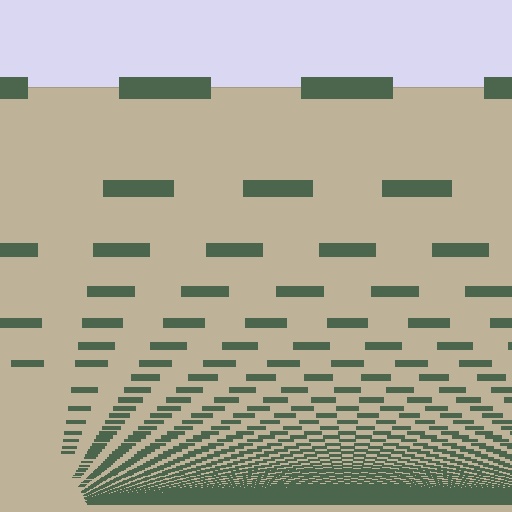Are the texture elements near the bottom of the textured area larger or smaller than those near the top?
Smaller. The gradient is inverted — elements near the bottom are smaller and denser.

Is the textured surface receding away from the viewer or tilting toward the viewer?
The surface appears to tilt toward the viewer. Texture elements get larger and sparser toward the top.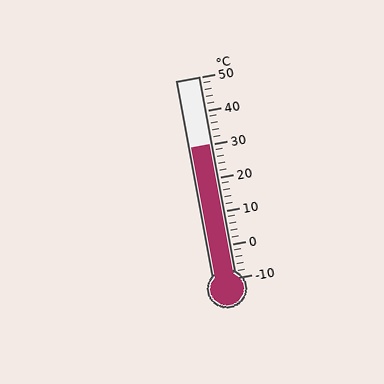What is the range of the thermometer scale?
The thermometer scale ranges from -10°C to 50°C.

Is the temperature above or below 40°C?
The temperature is below 40°C.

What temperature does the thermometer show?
The thermometer shows approximately 30°C.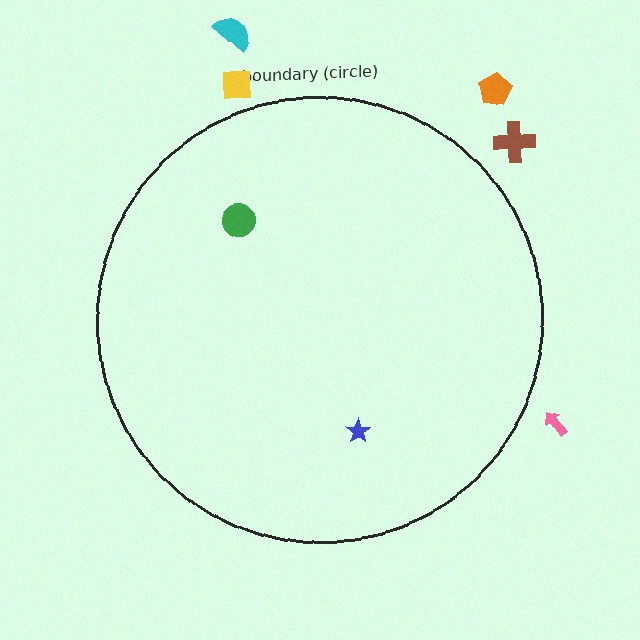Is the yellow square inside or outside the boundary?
Outside.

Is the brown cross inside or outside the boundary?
Outside.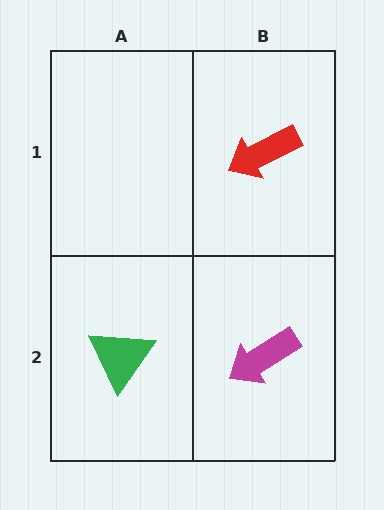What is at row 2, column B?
A magenta arrow.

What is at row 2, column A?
A green triangle.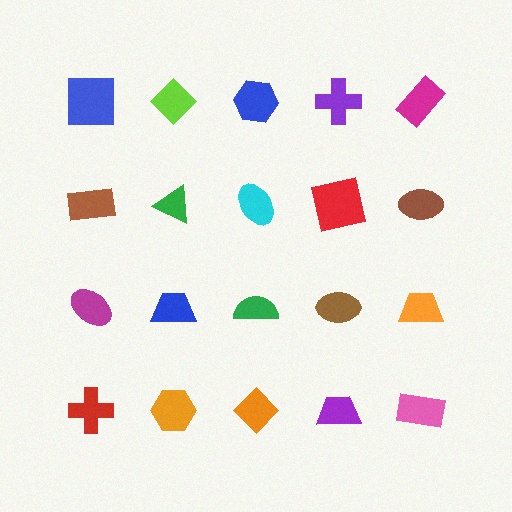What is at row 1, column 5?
A magenta rectangle.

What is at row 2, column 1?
A brown rectangle.